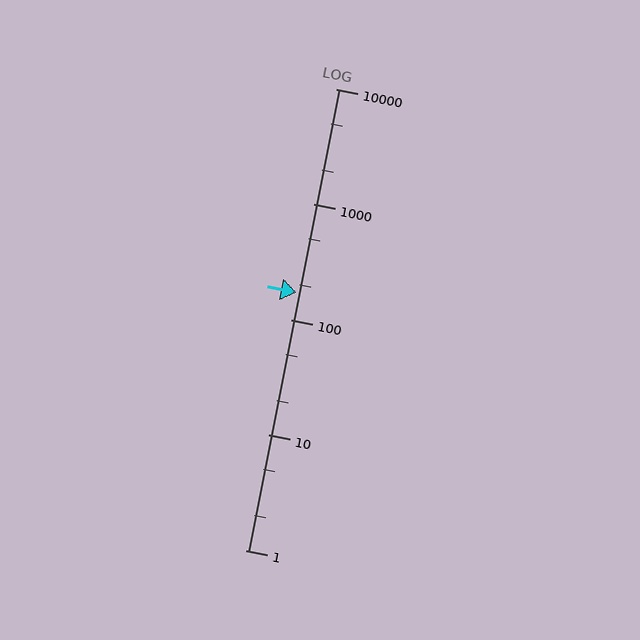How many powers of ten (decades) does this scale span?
The scale spans 4 decades, from 1 to 10000.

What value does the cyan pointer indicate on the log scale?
The pointer indicates approximately 170.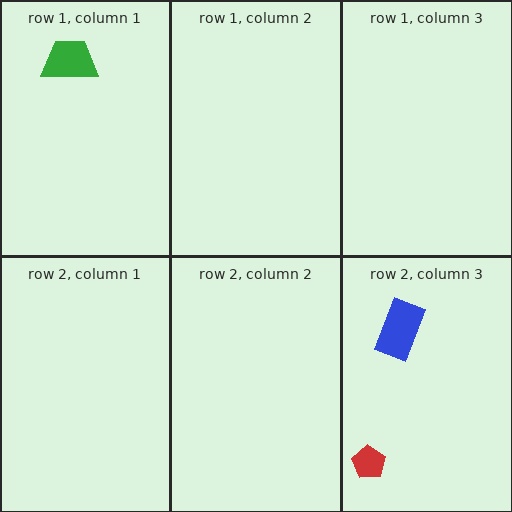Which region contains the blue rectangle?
The row 2, column 3 region.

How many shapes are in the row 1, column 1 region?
1.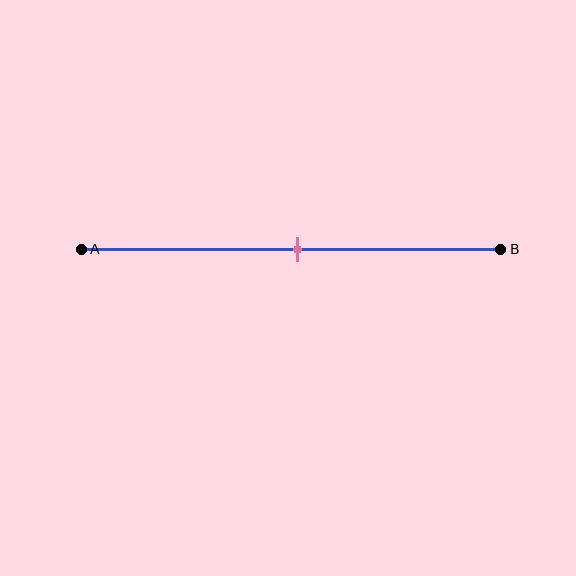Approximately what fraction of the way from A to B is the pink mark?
The pink mark is approximately 50% of the way from A to B.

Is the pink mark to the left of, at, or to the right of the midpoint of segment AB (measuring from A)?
The pink mark is approximately at the midpoint of segment AB.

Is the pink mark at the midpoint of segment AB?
Yes, the mark is approximately at the midpoint.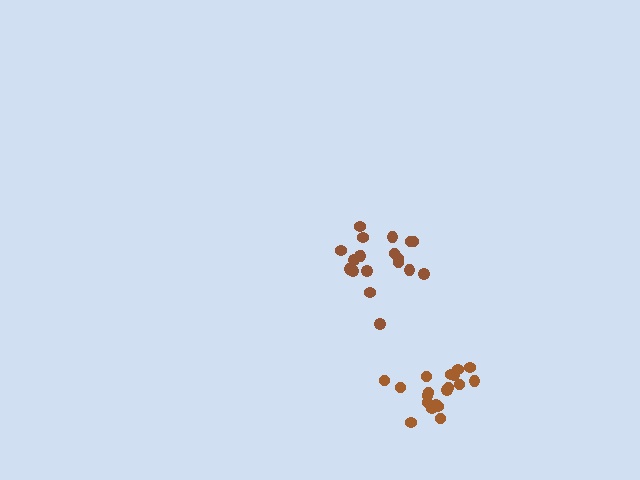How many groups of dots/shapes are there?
There are 2 groups.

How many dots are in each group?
Group 1: 19 dots, Group 2: 19 dots (38 total).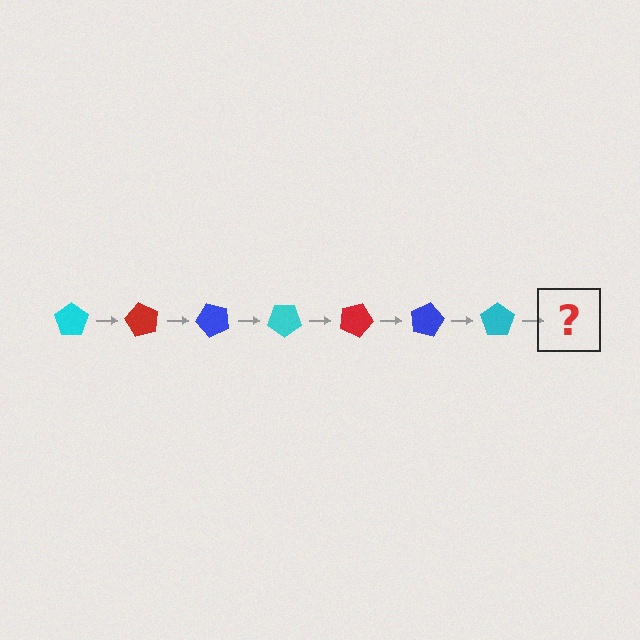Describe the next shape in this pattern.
It should be a red pentagon, rotated 420 degrees from the start.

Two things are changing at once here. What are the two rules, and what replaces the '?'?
The two rules are that it rotates 60 degrees each step and the color cycles through cyan, red, and blue. The '?' should be a red pentagon, rotated 420 degrees from the start.